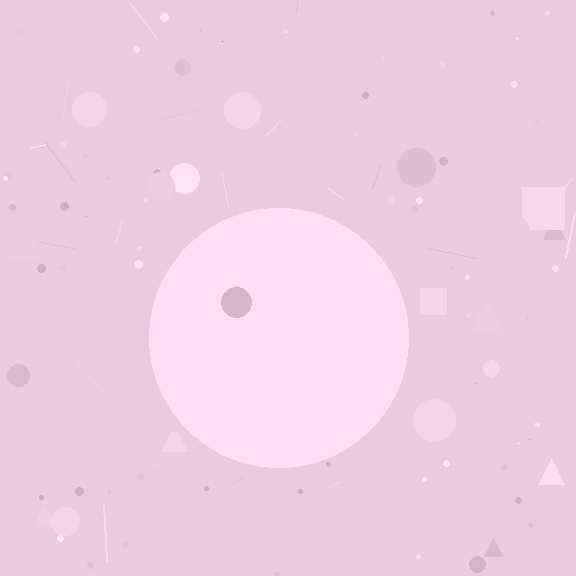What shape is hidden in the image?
A circle is hidden in the image.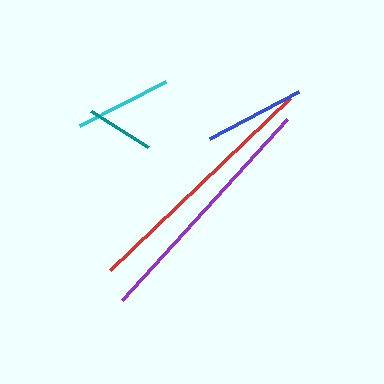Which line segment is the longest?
The red line is the longest at approximately 250 pixels.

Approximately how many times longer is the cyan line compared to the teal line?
The cyan line is approximately 1.4 times the length of the teal line.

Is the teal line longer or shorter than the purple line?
The purple line is longer than the teal line.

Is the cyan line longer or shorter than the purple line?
The purple line is longer than the cyan line.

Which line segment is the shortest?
The teal line is the shortest at approximately 68 pixels.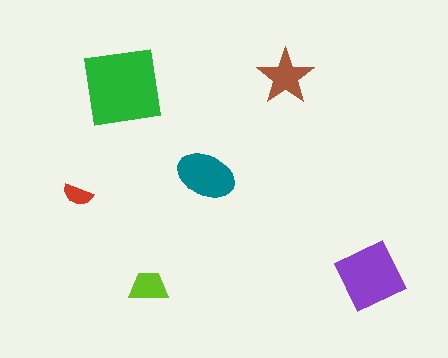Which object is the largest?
The green square.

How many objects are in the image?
There are 6 objects in the image.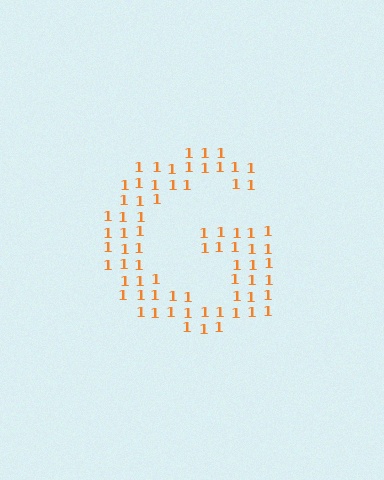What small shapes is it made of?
It is made of small digit 1's.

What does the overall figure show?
The overall figure shows the letter G.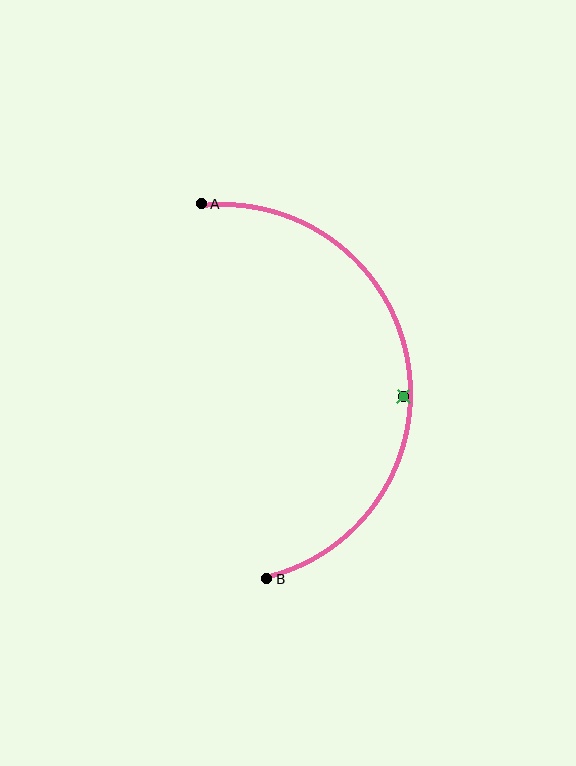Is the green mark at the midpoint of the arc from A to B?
No — the green mark does not lie on the arc at all. It sits slightly inside the curve.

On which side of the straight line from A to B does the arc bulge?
The arc bulges to the right of the straight line connecting A and B.